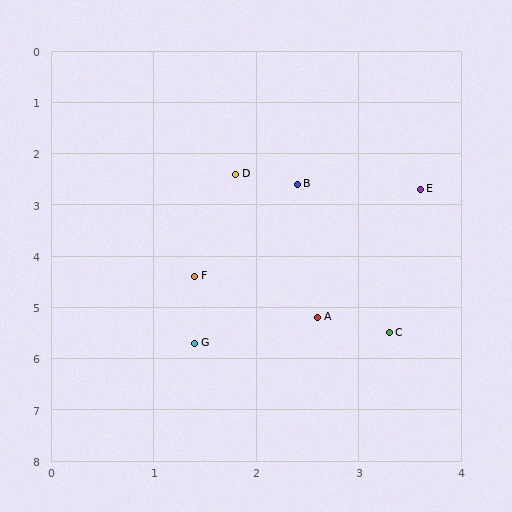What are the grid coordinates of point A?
Point A is at approximately (2.6, 5.2).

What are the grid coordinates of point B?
Point B is at approximately (2.4, 2.6).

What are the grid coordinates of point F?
Point F is at approximately (1.4, 4.4).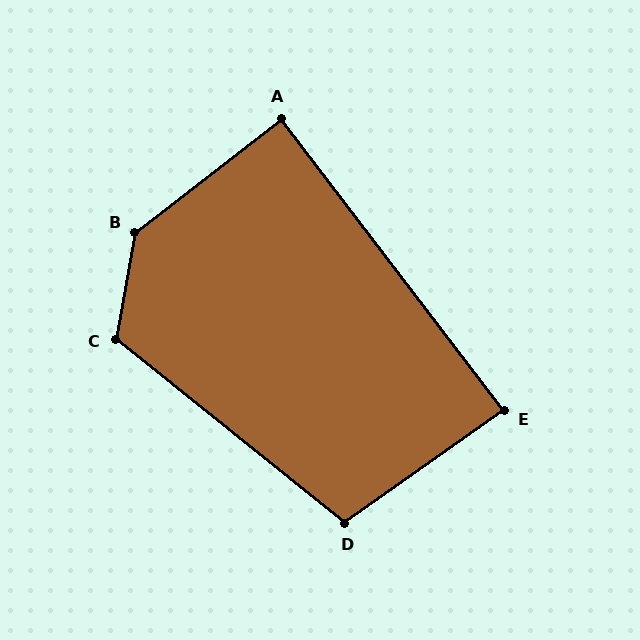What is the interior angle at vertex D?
Approximately 106 degrees (obtuse).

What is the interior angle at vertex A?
Approximately 90 degrees (approximately right).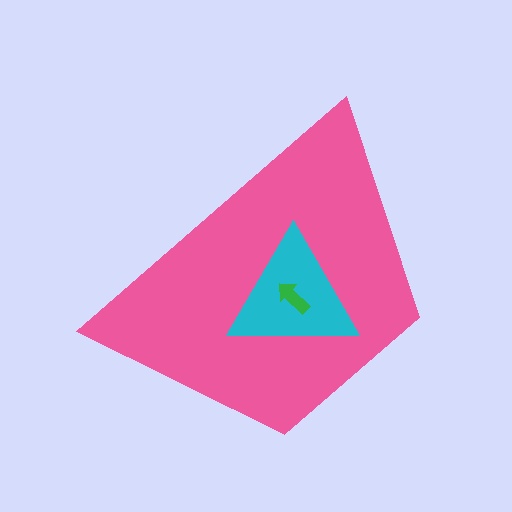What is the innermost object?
The green arrow.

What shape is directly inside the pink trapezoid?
The cyan triangle.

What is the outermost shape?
The pink trapezoid.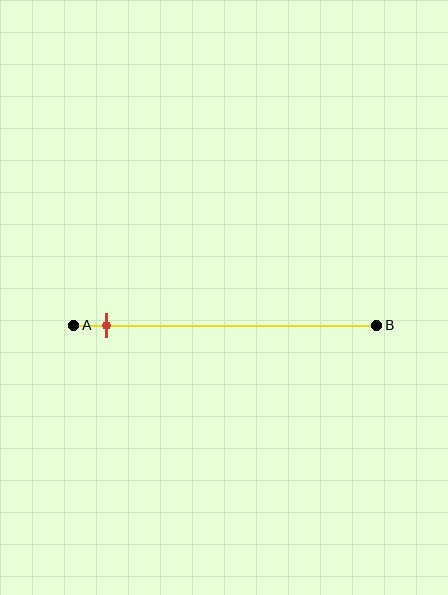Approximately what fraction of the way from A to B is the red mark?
The red mark is approximately 10% of the way from A to B.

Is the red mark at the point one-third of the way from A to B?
No, the mark is at about 10% from A, not at the 33% one-third point.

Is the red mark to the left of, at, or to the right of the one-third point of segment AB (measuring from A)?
The red mark is to the left of the one-third point of segment AB.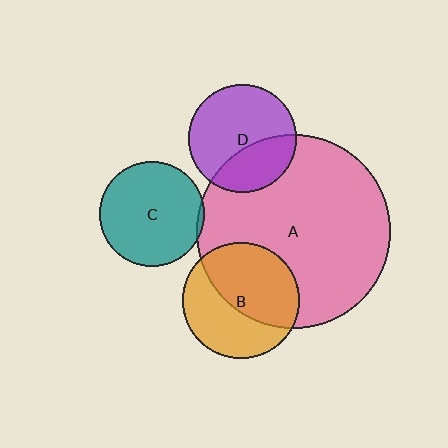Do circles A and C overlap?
Yes.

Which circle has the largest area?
Circle A (pink).